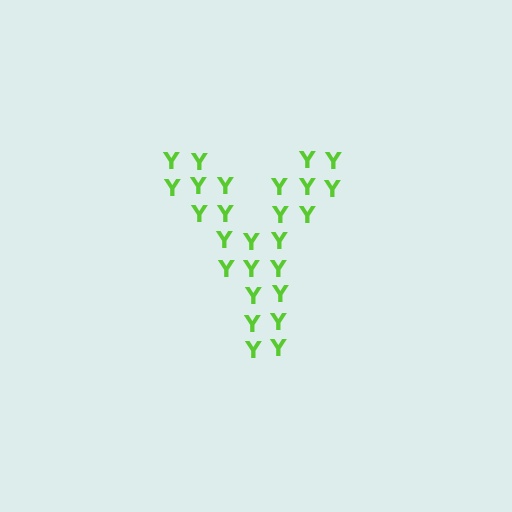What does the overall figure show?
The overall figure shows the letter Y.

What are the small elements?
The small elements are letter Y's.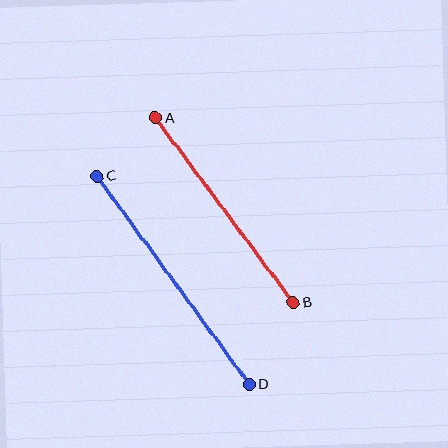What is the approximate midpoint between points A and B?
The midpoint is at approximately (224, 210) pixels.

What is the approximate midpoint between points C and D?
The midpoint is at approximately (173, 280) pixels.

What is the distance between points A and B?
The distance is approximately 231 pixels.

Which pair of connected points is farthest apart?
Points C and D are farthest apart.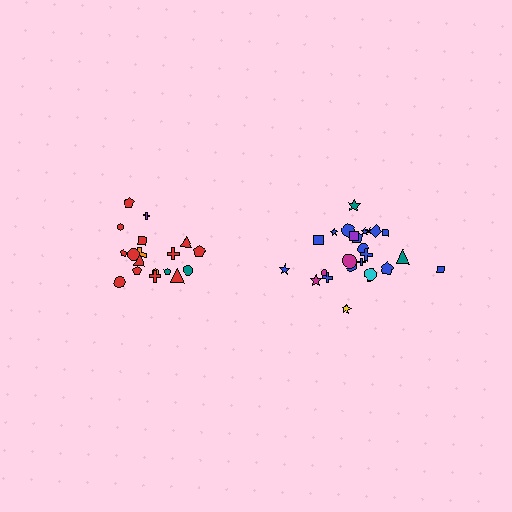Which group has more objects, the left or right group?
The right group.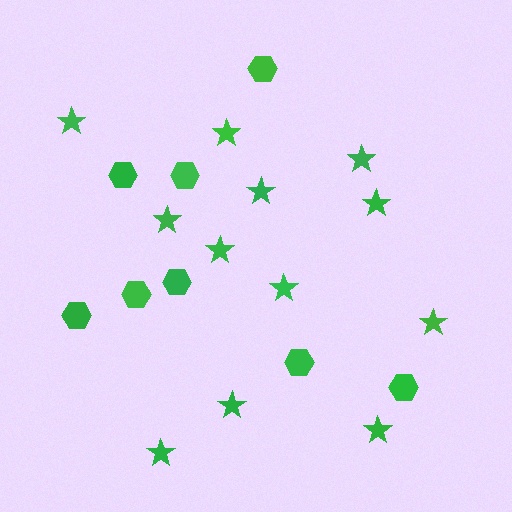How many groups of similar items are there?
There are 2 groups: one group of hexagons (8) and one group of stars (12).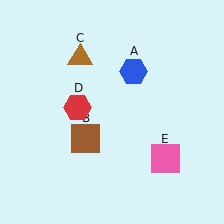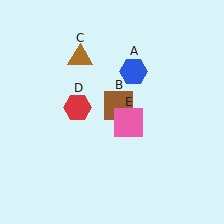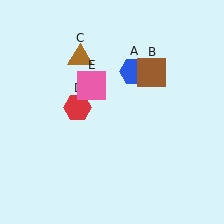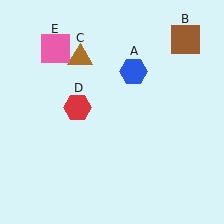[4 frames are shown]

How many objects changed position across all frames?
2 objects changed position: brown square (object B), pink square (object E).